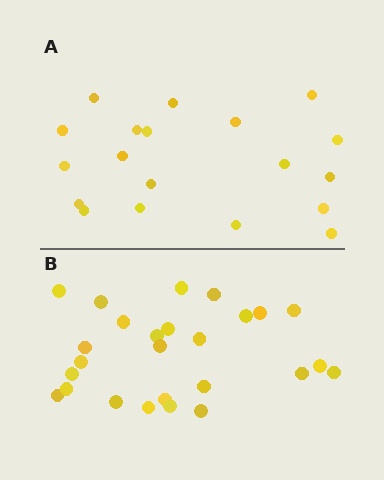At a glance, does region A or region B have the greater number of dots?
Region B (the bottom region) has more dots.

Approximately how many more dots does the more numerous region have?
Region B has roughly 8 or so more dots than region A.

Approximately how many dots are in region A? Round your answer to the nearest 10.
About 20 dots. (The exact count is 19, which rounds to 20.)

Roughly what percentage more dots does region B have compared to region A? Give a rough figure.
About 35% more.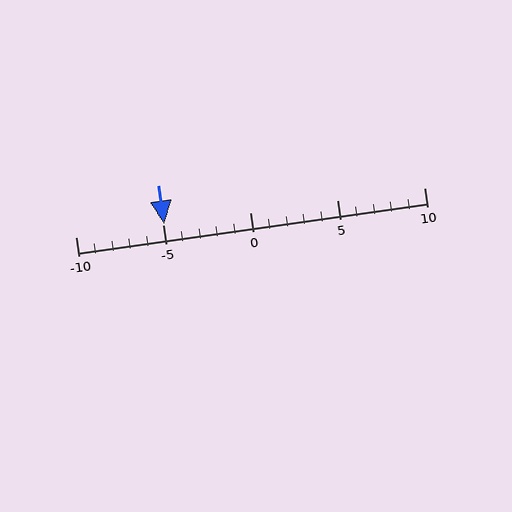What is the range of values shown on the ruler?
The ruler shows values from -10 to 10.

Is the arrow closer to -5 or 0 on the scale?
The arrow is closer to -5.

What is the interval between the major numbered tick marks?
The major tick marks are spaced 5 units apart.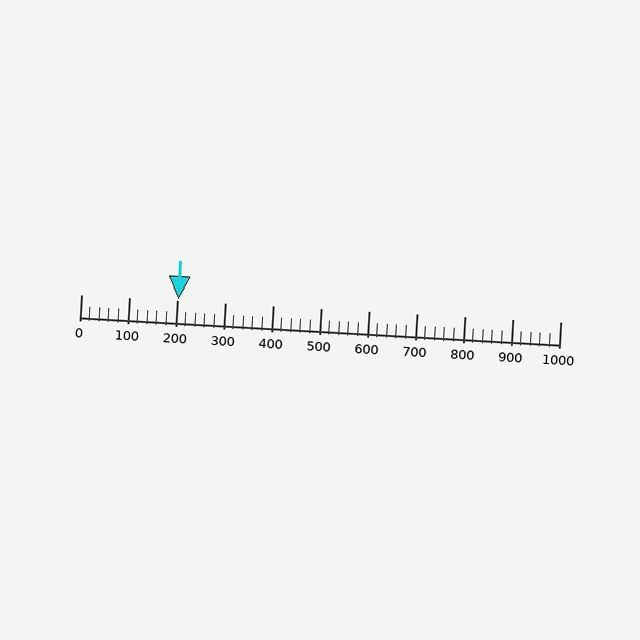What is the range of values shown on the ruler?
The ruler shows values from 0 to 1000.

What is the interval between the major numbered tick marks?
The major tick marks are spaced 100 units apart.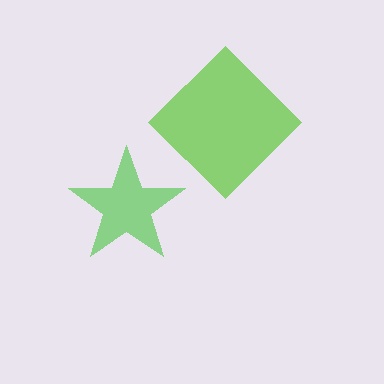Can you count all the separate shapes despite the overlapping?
Yes, there are 2 separate shapes.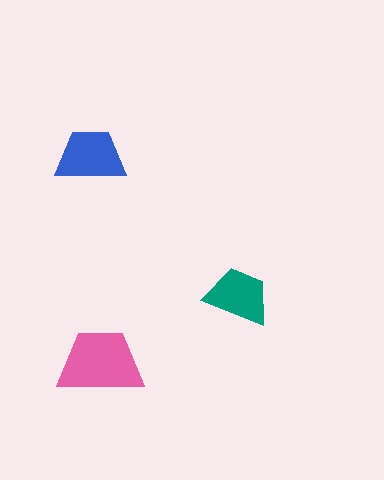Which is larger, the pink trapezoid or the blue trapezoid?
The pink one.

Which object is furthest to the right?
The teal trapezoid is rightmost.